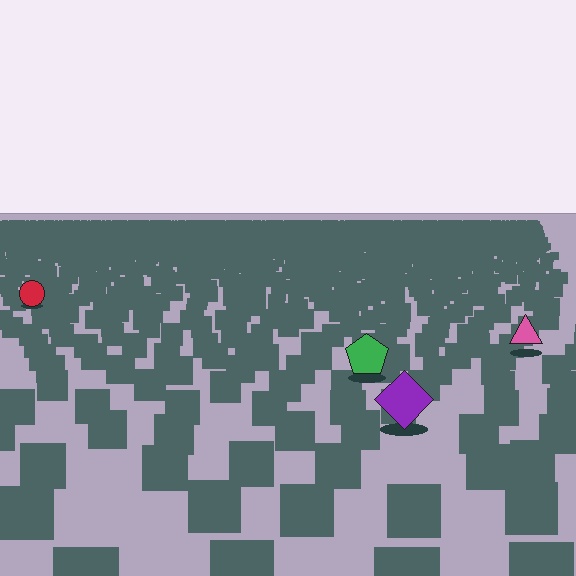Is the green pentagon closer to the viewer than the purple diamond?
No. The purple diamond is closer — you can tell from the texture gradient: the ground texture is coarser near it.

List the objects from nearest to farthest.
From nearest to farthest: the purple diamond, the green pentagon, the pink triangle, the red circle.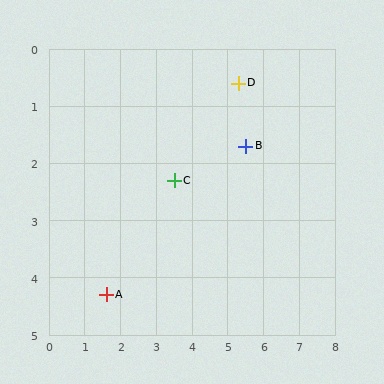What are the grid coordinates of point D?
Point D is at approximately (5.3, 0.6).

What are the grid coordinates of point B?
Point B is at approximately (5.5, 1.7).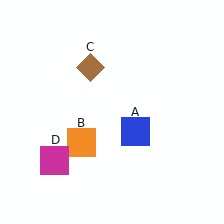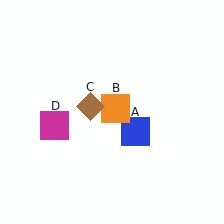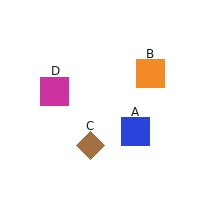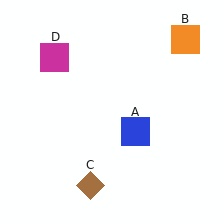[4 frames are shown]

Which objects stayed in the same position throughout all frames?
Blue square (object A) remained stationary.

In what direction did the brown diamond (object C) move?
The brown diamond (object C) moved down.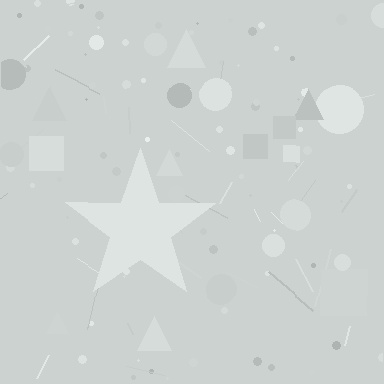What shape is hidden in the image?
A star is hidden in the image.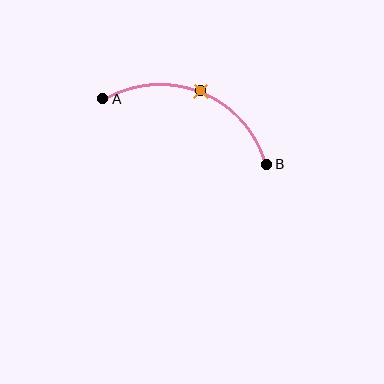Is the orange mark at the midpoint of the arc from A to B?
Yes. The orange mark lies on the arc at equal arc-length from both A and B — it is the arc midpoint.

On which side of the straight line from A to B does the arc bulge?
The arc bulges above the straight line connecting A and B.